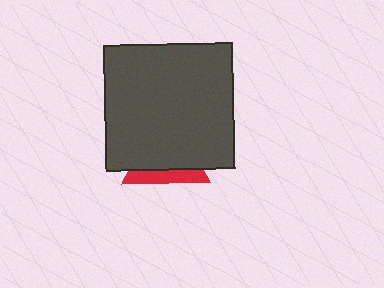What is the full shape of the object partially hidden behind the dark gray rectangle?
The partially hidden object is a red triangle.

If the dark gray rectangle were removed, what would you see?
You would see the complete red triangle.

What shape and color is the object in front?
The object in front is a dark gray rectangle.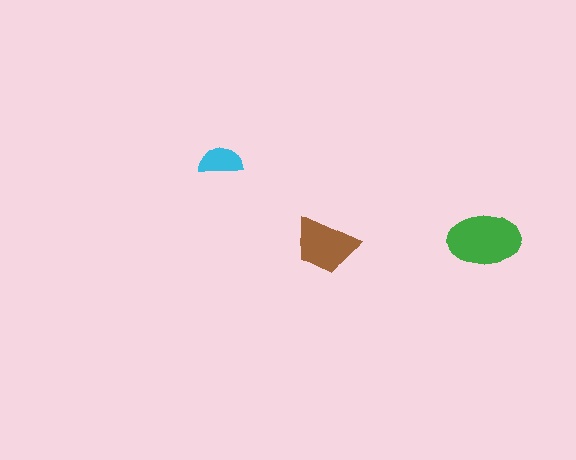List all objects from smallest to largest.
The cyan semicircle, the brown trapezoid, the green ellipse.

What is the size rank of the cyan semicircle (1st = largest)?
3rd.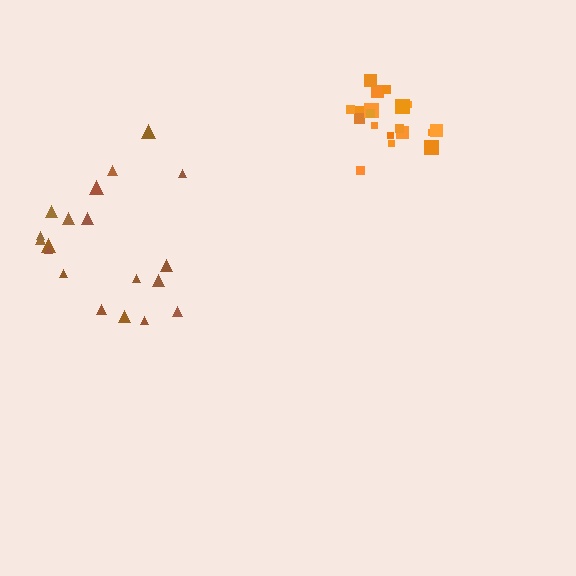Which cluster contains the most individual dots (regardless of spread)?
Orange (19).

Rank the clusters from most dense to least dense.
orange, brown.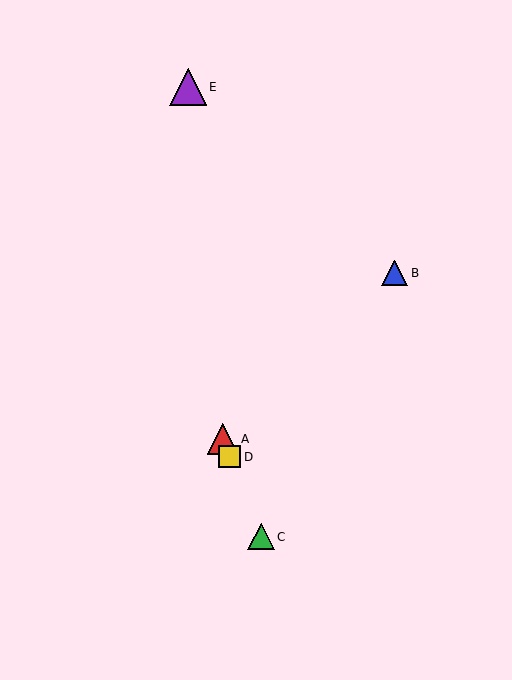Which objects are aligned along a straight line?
Objects A, C, D are aligned along a straight line.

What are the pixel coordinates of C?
Object C is at (261, 537).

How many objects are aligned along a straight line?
3 objects (A, C, D) are aligned along a straight line.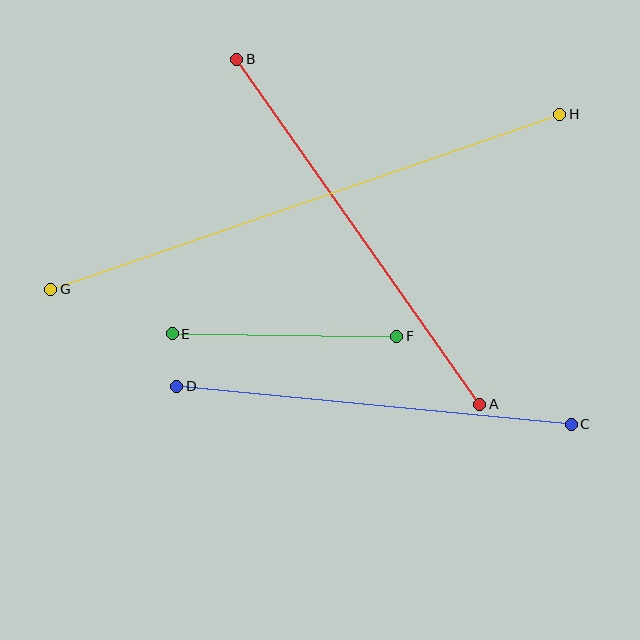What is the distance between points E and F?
The distance is approximately 225 pixels.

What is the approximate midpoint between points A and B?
The midpoint is at approximately (358, 232) pixels.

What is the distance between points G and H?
The distance is approximately 538 pixels.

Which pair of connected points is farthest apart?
Points G and H are farthest apart.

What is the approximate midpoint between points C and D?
The midpoint is at approximately (374, 405) pixels.